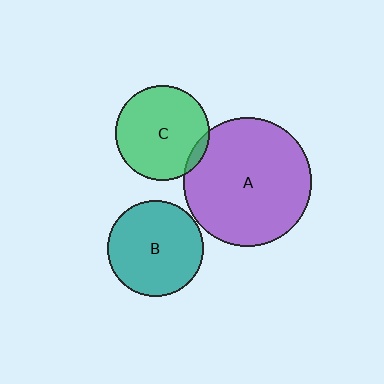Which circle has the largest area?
Circle A (purple).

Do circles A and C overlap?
Yes.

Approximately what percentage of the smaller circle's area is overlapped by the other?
Approximately 5%.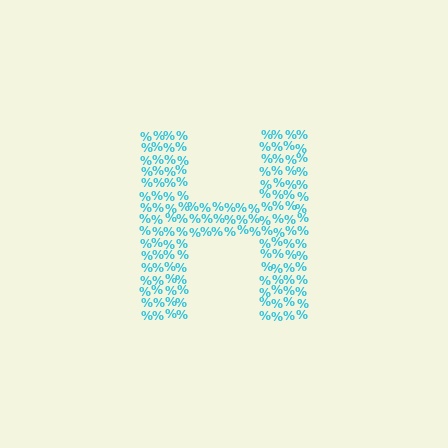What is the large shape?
The large shape is the letter H.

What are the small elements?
The small elements are percent signs.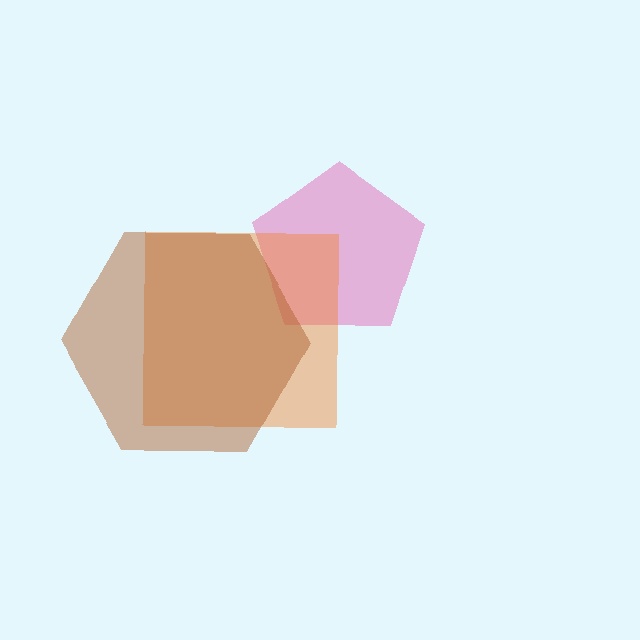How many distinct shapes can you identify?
There are 3 distinct shapes: a pink pentagon, an orange square, a brown hexagon.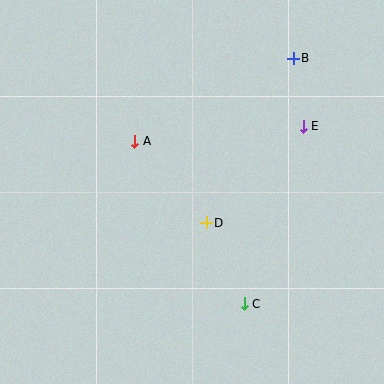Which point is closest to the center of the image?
Point D at (206, 223) is closest to the center.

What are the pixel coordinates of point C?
Point C is at (244, 304).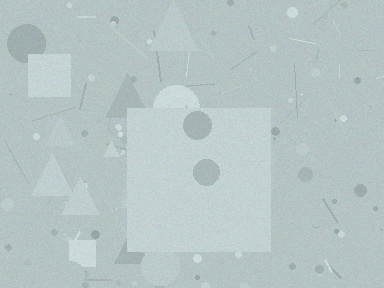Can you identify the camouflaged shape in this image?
The camouflaged shape is a square.